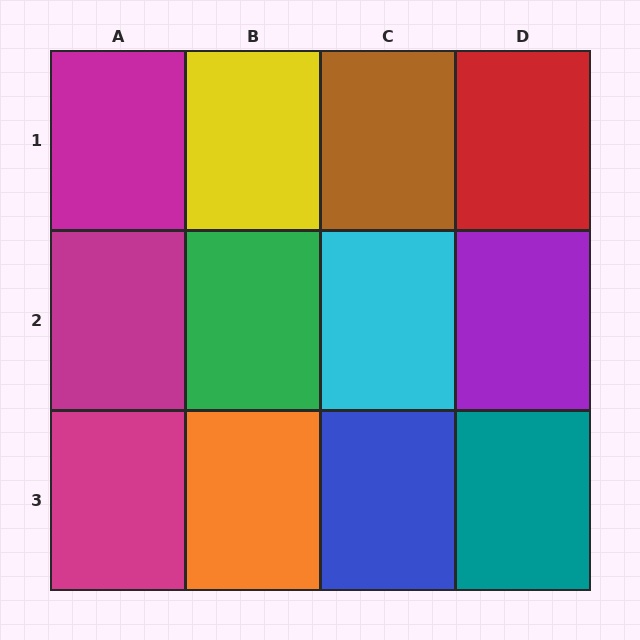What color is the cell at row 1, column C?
Brown.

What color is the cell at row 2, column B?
Green.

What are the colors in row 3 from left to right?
Magenta, orange, blue, teal.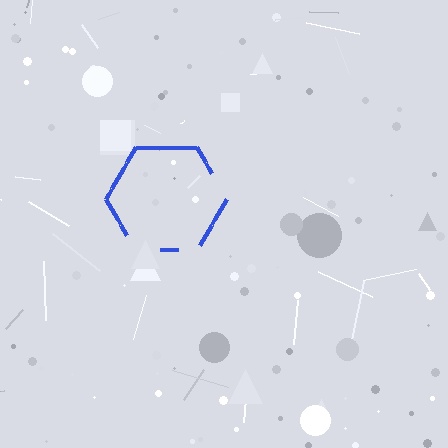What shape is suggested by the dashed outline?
The dashed outline suggests a hexagon.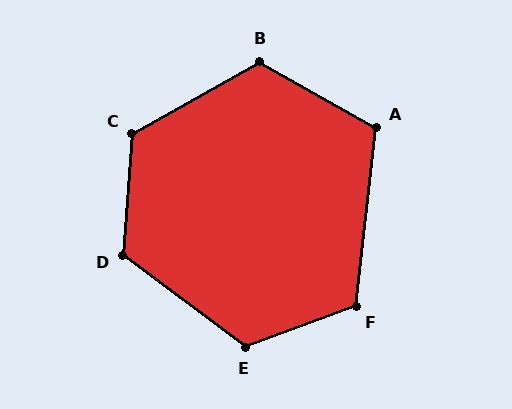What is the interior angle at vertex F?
Approximately 117 degrees (obtuse).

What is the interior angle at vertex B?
Approximately 121 degrees (obtuse).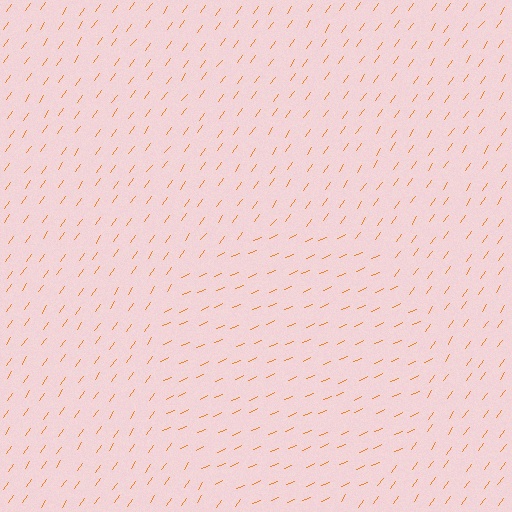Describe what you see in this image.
The image is filled with small orange line segments. A circle region in the image has lines oriented differently from the surrounding lines, creating a visible texture boundary.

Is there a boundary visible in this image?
Yes, there is a texture boundary formed by a change in line orientation.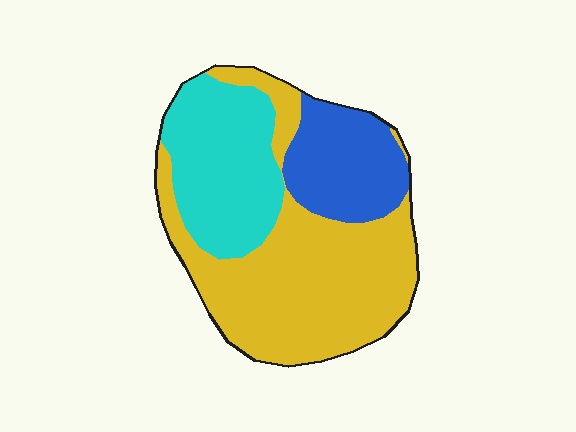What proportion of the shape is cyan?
Cyan takes up between a quarter and a half of the shape.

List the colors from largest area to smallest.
From largest to smallest: yellow, cyan, blue.